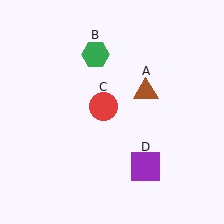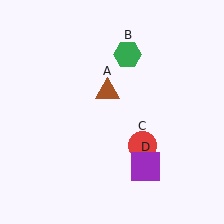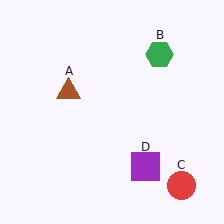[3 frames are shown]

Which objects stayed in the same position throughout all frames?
Purple square (object D) remained stationary.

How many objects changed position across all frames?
3 objects changed position: brown triangle (object A), green hexagon (object B), red circle (object C).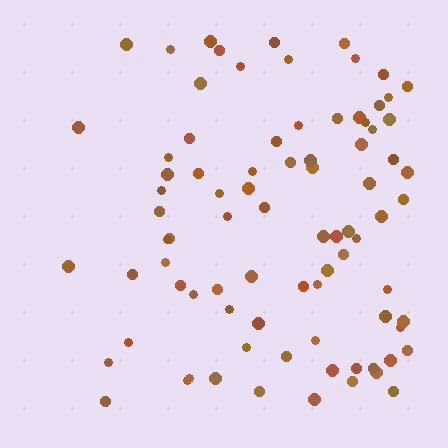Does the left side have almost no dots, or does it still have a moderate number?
Still a moderate number, just noticeably fewer than the right.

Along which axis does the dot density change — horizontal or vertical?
Horizontal.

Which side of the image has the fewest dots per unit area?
The left.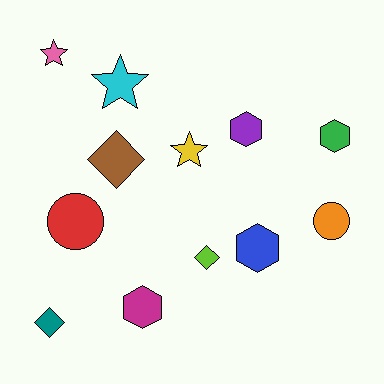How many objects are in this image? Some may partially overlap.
There are 12 objects.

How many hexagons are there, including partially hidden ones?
There are 4 hexagons.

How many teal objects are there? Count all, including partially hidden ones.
There is 1 teal object.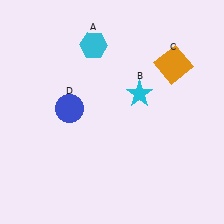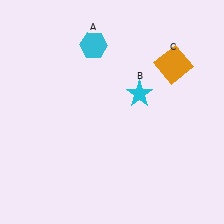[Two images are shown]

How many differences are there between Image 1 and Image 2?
There is 1 difference between the two images.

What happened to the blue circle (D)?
The blue circle (D) was removed in Image 2. It was in the top-left area of Image 1.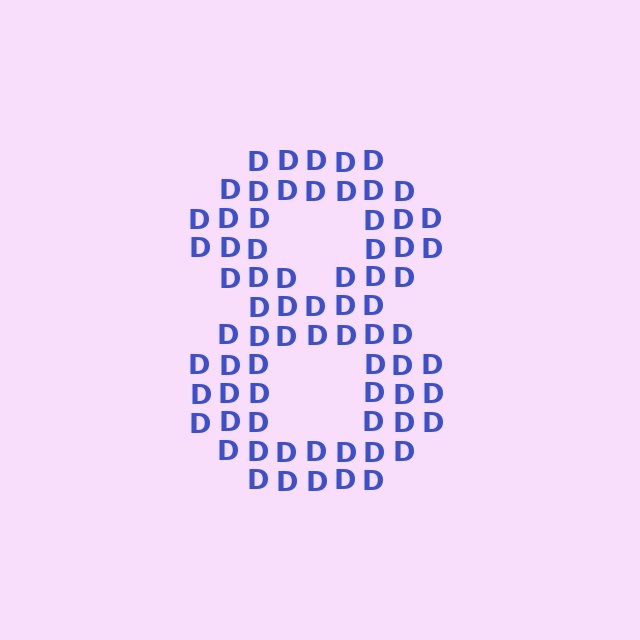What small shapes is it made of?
It is made of small letter D's.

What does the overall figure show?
The overall figure shows the digit 8.